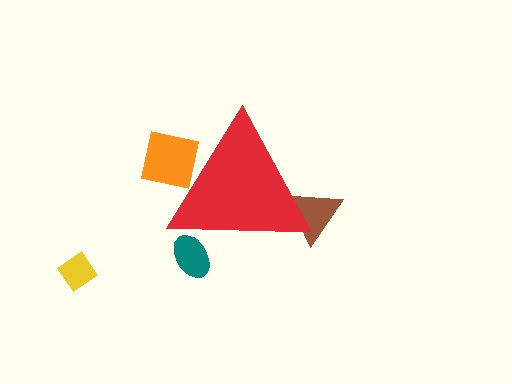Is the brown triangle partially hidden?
Yes, the brown triangle is partially hidden behind the red triangle.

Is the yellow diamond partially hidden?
No, the yellow diamond is fully visible.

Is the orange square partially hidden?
Yes, the orange square is partially hidden behind the red triangle.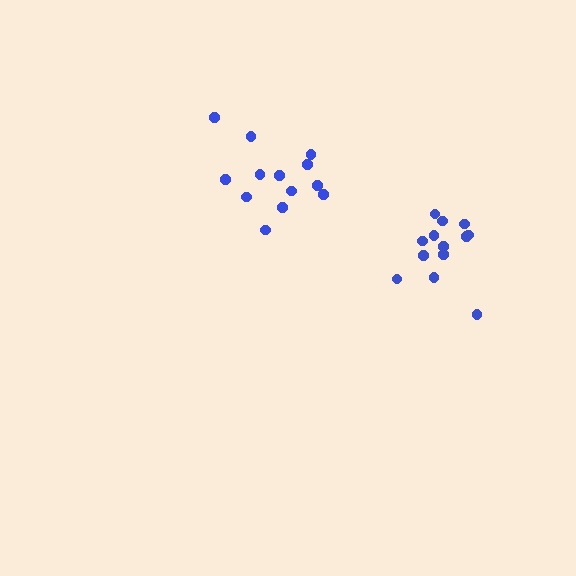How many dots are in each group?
Group 1: 13 dots, Group 2: 13 dots (26 total).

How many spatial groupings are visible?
There are 2 spatial groupings.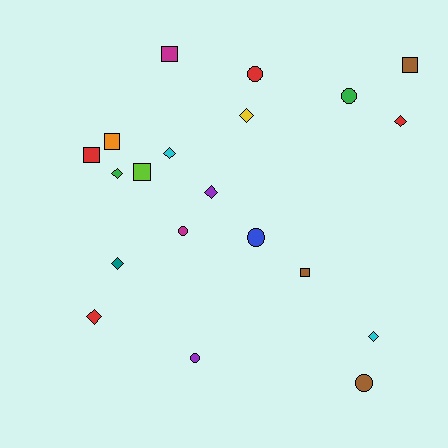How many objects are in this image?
There are 20 objects.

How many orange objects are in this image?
There is 1 orange object.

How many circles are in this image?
There are 6 circles.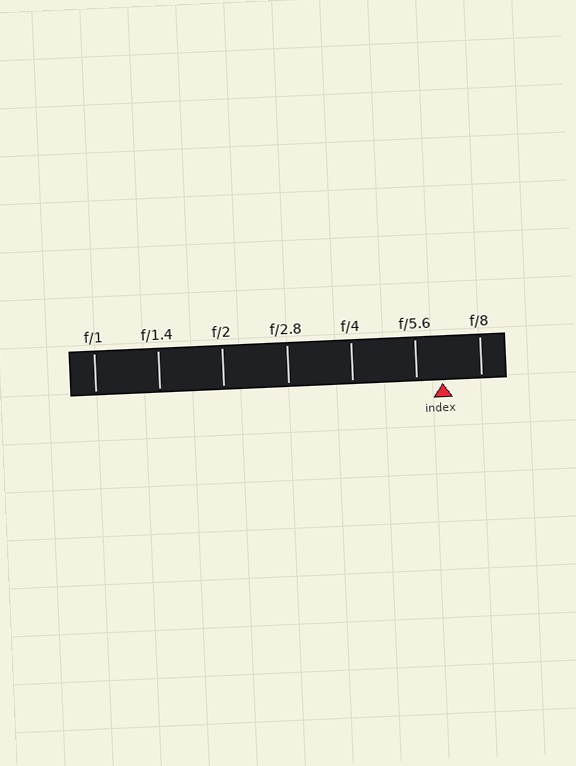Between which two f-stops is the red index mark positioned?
The index mark is between f/5.6 and f/8.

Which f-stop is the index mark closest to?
The index mark is closest to f/5.6.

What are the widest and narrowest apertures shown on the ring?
The widest aperture shown is f/1 and the narrowest is f/8.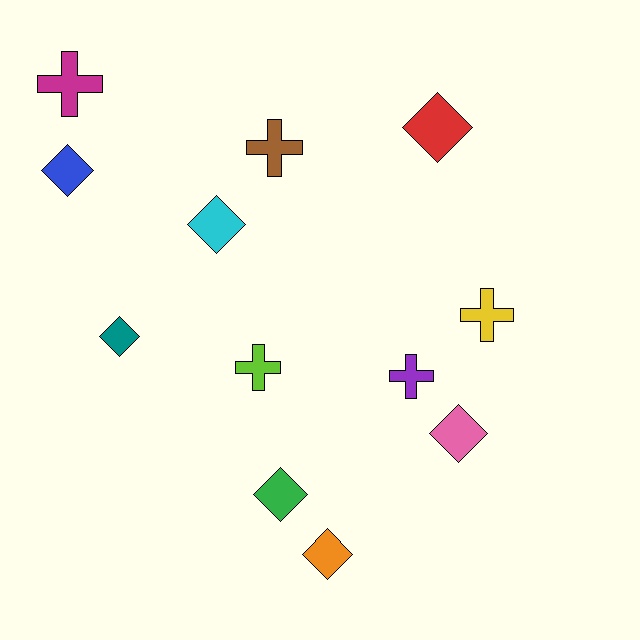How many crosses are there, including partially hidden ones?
There are 5 crosses.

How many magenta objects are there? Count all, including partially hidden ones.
There is 1 magenta object.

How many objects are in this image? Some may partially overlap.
There are 12 objects.